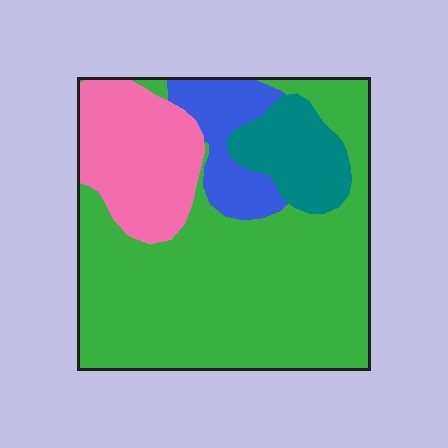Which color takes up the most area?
Green, at roughly 60%.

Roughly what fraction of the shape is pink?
Pink takes up about one fifth (1/5) of the shape.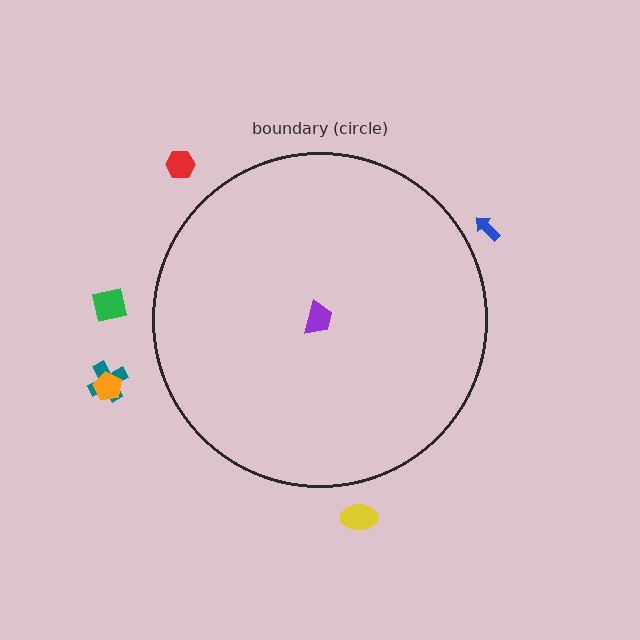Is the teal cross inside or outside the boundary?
Outside.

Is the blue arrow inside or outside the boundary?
Outside.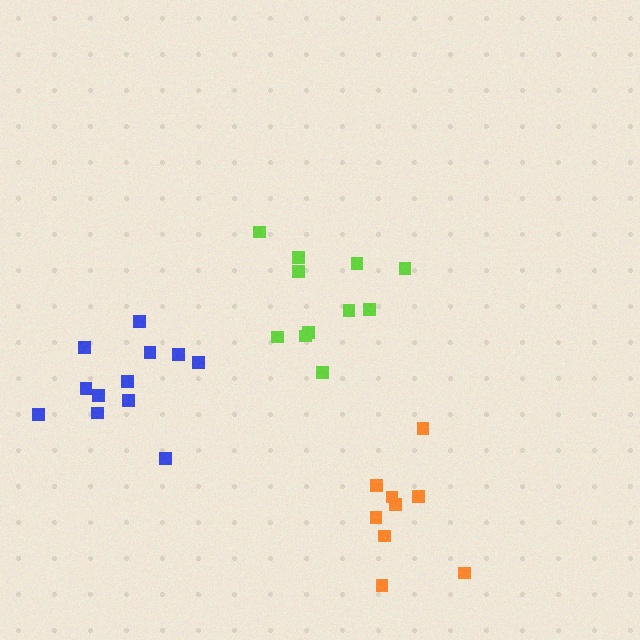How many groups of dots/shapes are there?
There are 3 groups.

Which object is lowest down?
The orange cluster is bottommost.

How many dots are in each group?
Group 1: 11 dots, Group 2: 9 dots, Group 3: 12 dots (32 total).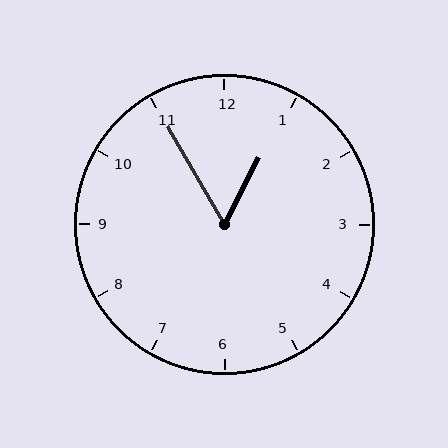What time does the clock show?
12:55.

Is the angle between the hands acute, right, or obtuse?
It is acute.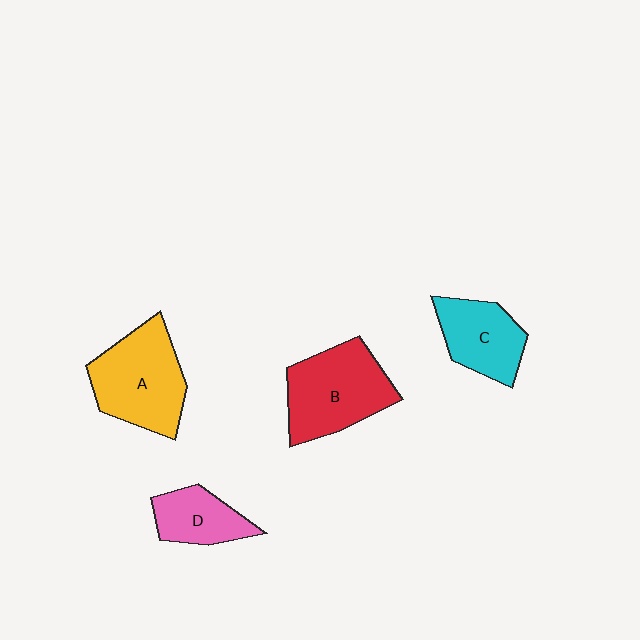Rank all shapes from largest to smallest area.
From largest to smallest: A (yellow), B (red), C (cyan), D (pink).